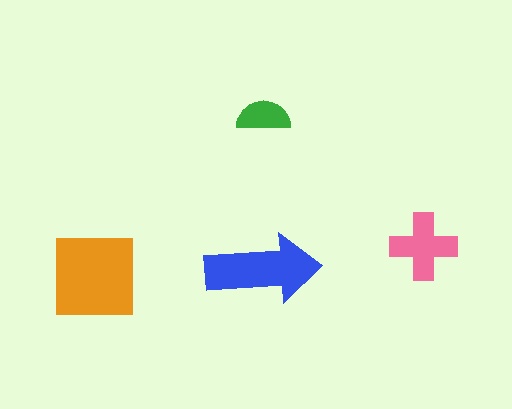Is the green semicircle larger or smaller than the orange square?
Smaller.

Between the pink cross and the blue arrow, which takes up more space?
The blue arrow.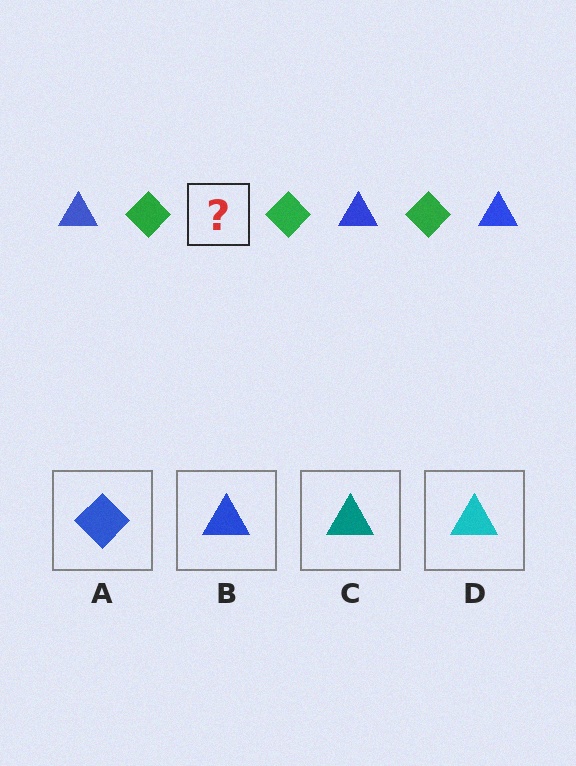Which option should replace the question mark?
Option B.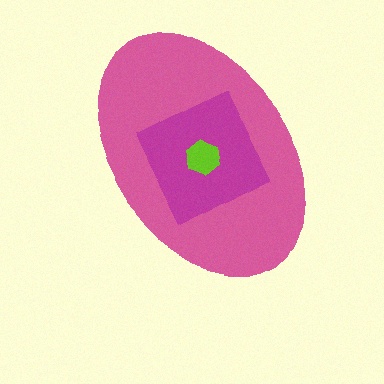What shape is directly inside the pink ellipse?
The magenta diamond.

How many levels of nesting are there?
3.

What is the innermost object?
The lime hexagon.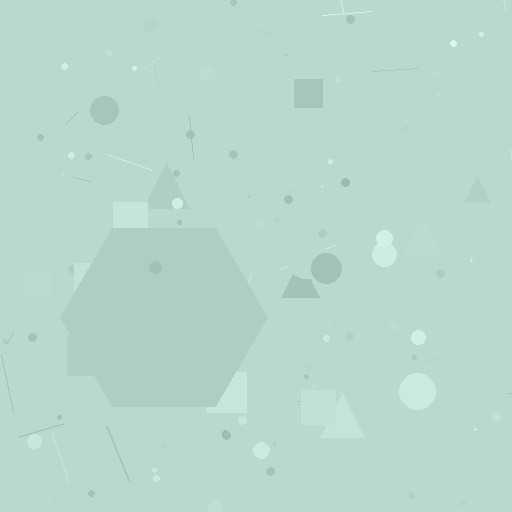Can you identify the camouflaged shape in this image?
The camouflaged shape is a hexagon.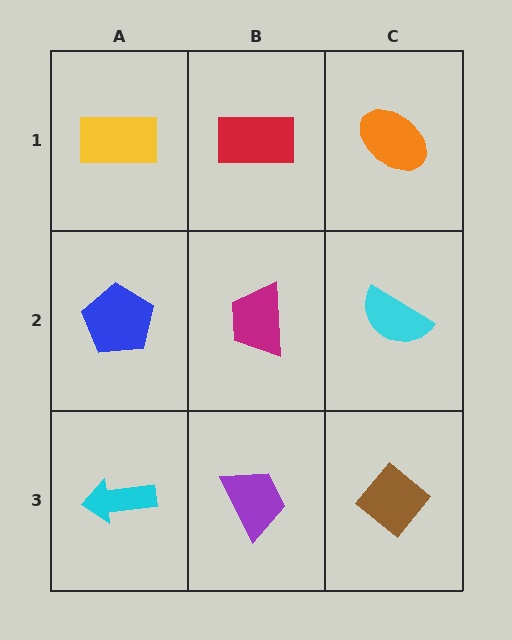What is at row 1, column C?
An orange ellipse.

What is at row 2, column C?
A cyan semicircle.